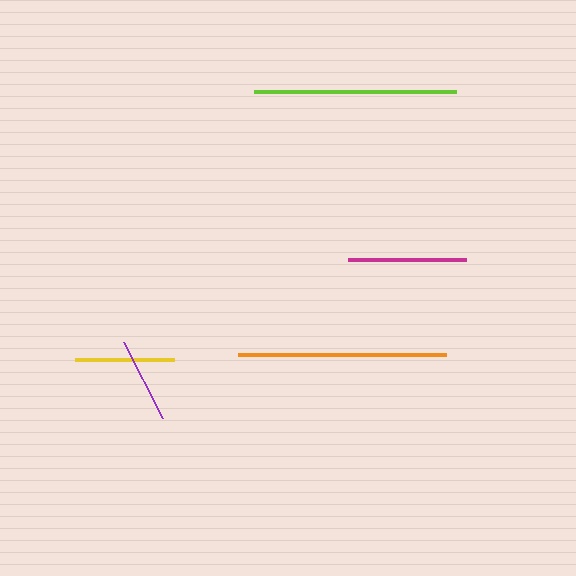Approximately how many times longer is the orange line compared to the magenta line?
The orange line is approximately 1.8 times the length of the magenta line.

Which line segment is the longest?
The orange line is the longest at approximately 208 pixels.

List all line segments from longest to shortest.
From longest to shortest: orange, lime, magenta, yellow, purple.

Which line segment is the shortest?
The purple line is the shortest at approximately 85 pixels.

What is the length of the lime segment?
The lime segment is approximately 201 pixels long.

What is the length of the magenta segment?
The magenta segment is approximately 117 pixels long.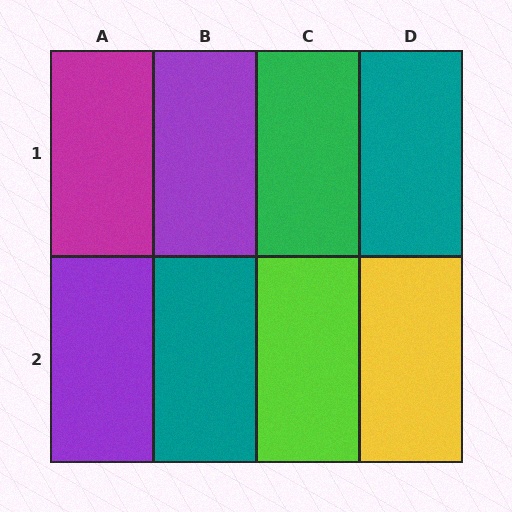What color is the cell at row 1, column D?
Teal.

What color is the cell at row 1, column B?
Purple.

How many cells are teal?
2 cells are teal.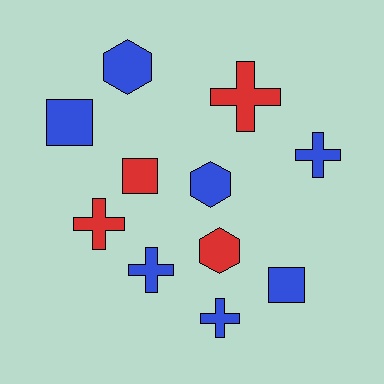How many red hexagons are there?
There is 1 red hexagon.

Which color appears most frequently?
Blue, with 7 objects.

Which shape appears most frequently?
Cross, with 5 objects.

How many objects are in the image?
There are 11 objects.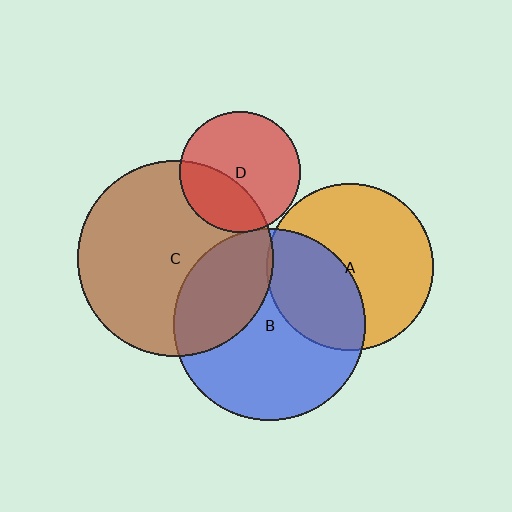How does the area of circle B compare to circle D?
Approximately 2.5 times.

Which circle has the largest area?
Circle C (brown).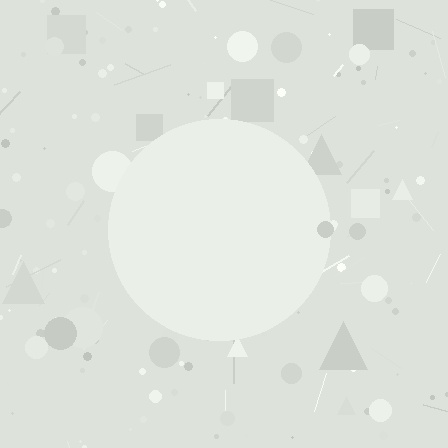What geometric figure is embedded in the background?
A circle is embedded in the background.